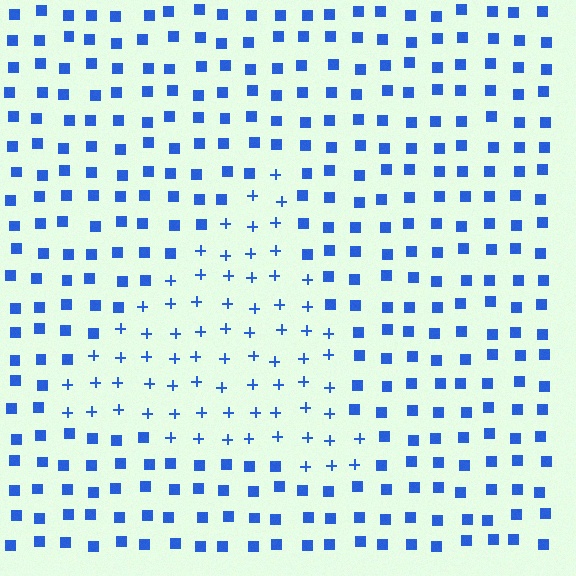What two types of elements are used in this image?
The image uses plus signs inside the triangle region and squares outside it.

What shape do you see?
I see a triangle.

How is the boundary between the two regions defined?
The boundary is defined by a change in element shape: plus signs inside vs. squares outside. All elements share the same color and spacing.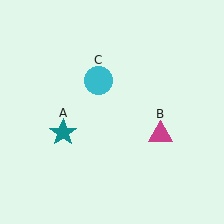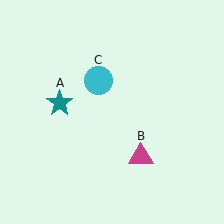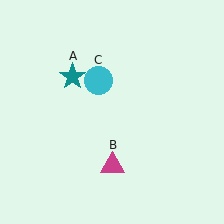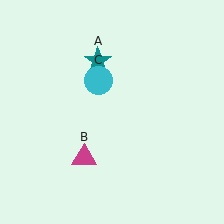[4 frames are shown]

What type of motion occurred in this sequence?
The teal star (object A), magenta triangle (object B) rotated clockwise around the center of the scene.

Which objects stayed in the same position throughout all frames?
Cyan circle (object C) remained stationary.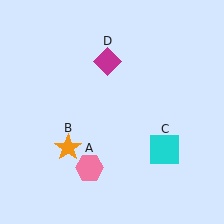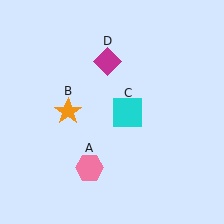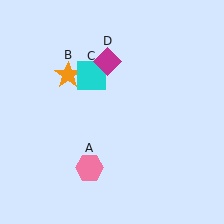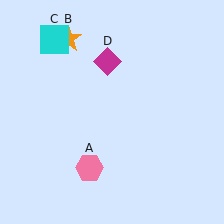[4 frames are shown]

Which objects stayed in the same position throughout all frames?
Pink hexagon (object A) and magenta diamond (object D) remained stationary.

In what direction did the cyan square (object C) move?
The cyan square (object C) moved up and to the left.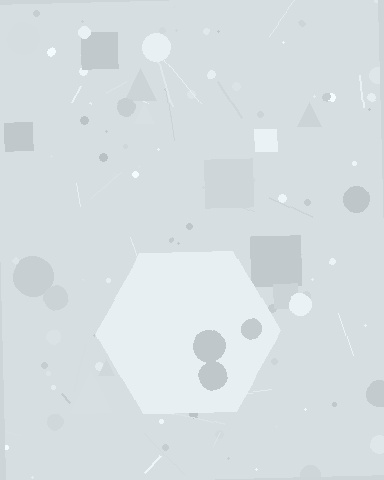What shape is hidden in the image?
A hexagon is hidden in the image.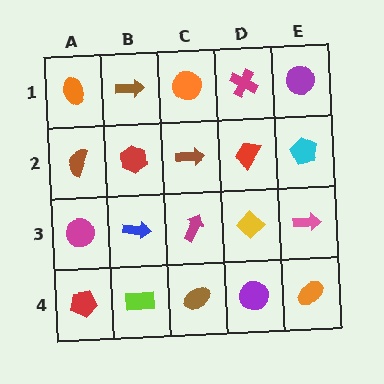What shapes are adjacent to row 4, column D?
A yellow diamond (row 3, column D), a brown ellipse (row 4, column C), an orange ellipse (row 4, column E).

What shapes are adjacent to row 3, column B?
A red hexagon (row 2, column B), a lime rectangle (row 4, column B), a magenta circle (row 3, column A), a magenta arrow (row 3, column C).